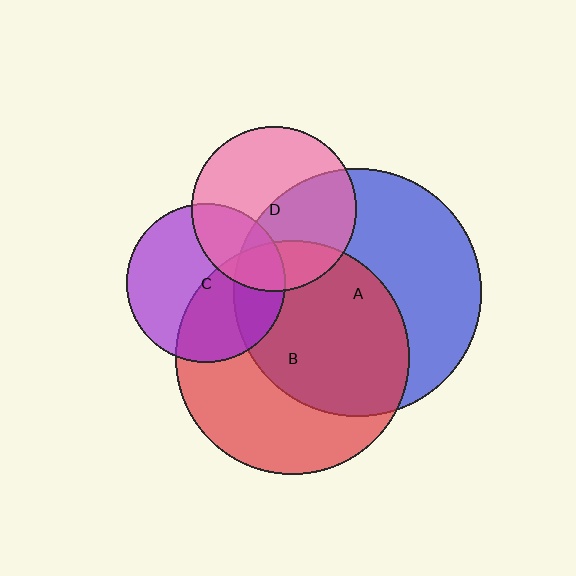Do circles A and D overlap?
Yes.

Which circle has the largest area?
Circle A (blue).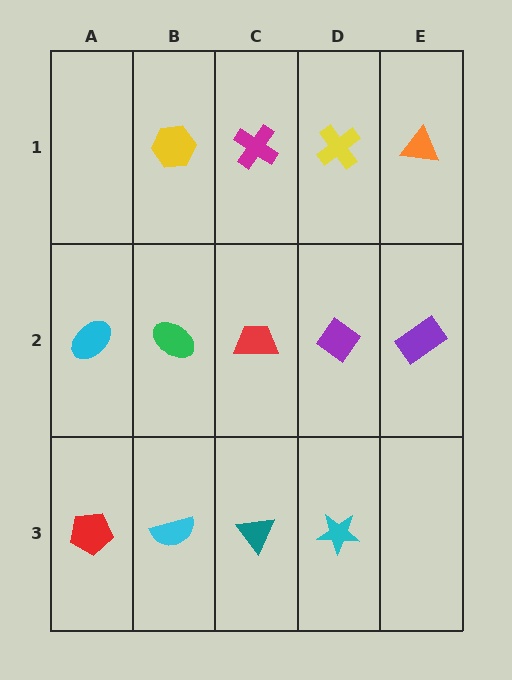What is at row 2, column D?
A purple diamond.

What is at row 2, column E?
A purple rectangle.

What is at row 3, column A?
A red pentagon.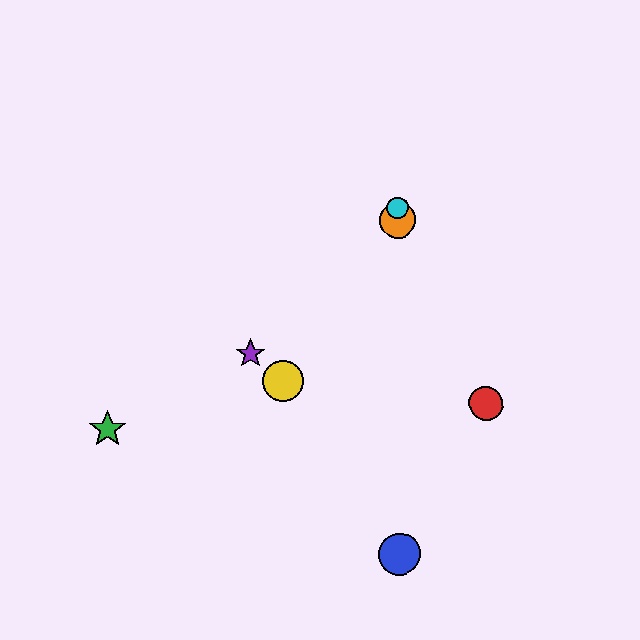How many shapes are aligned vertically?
3 shapes (the blue circle, the orange circle, the cyan circle) are aligned vertically.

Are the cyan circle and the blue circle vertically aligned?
Yes, both are at x≈398.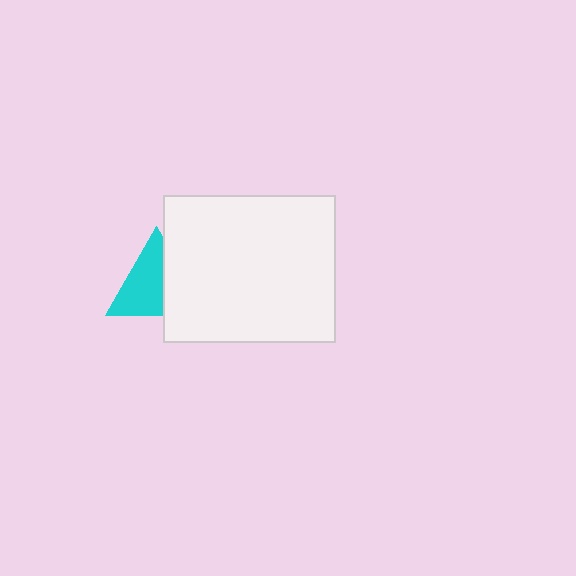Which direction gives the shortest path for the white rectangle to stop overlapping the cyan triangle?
Moving right gives the shortest separation.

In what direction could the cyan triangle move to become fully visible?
The cyan triangle could move left. That would shift it out from behind the white rectangle entirely.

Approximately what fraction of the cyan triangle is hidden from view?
Roughly 38% of the cyan triangle is hidden behind the white rectangle.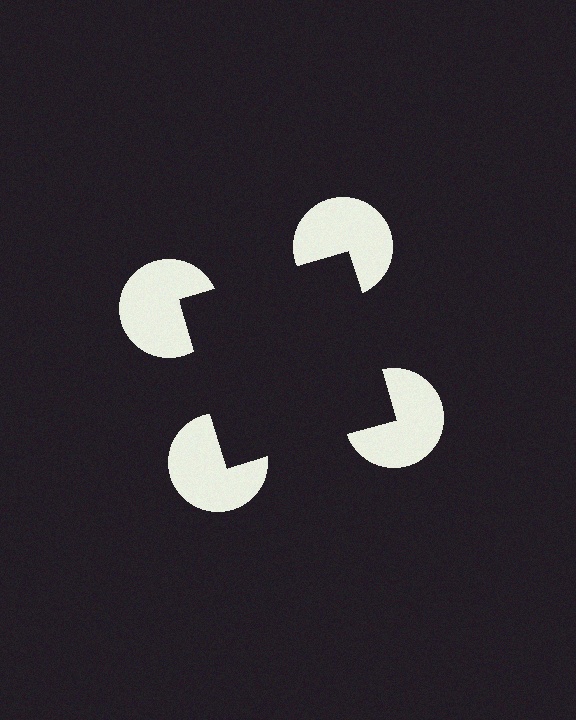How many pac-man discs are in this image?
There are 4 — one at each vertex of the illusory square.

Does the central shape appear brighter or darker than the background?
It typically appears slightly darker than the background, even though no actual brightness change is drawn.